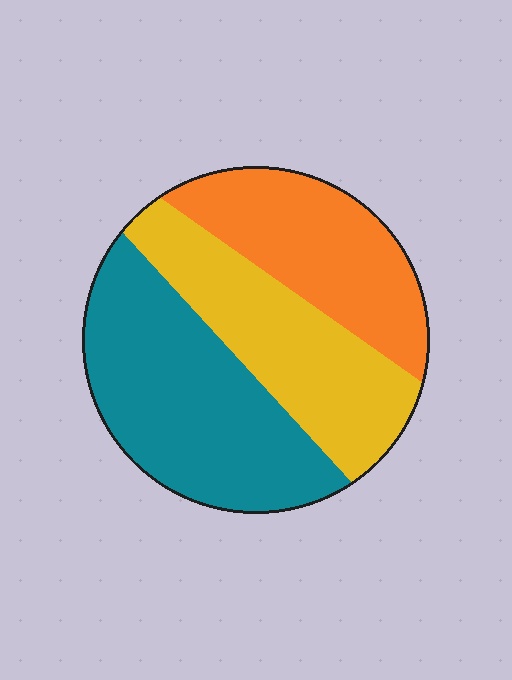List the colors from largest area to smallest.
From largest to smallest: teal, yellow, orange.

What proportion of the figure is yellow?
Yellow takes up about one third (1/3) of the figure.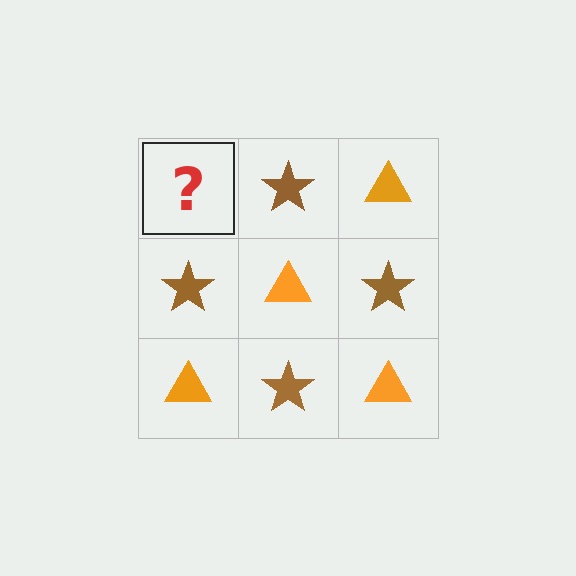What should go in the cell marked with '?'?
The missing cell should contain an orange triangle.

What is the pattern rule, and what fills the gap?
The rule is that it alternates orange triangle and brown star in a checkerboard pattern. The gap should be filled with an orange triangle.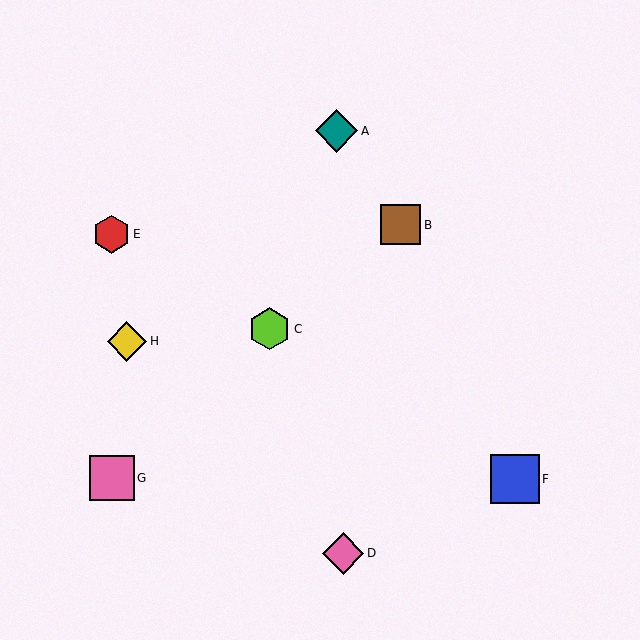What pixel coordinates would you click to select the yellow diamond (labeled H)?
Click at (127, 341) to select the yellow diamond H.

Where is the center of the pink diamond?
The center of the pink diamond is at (343, 553).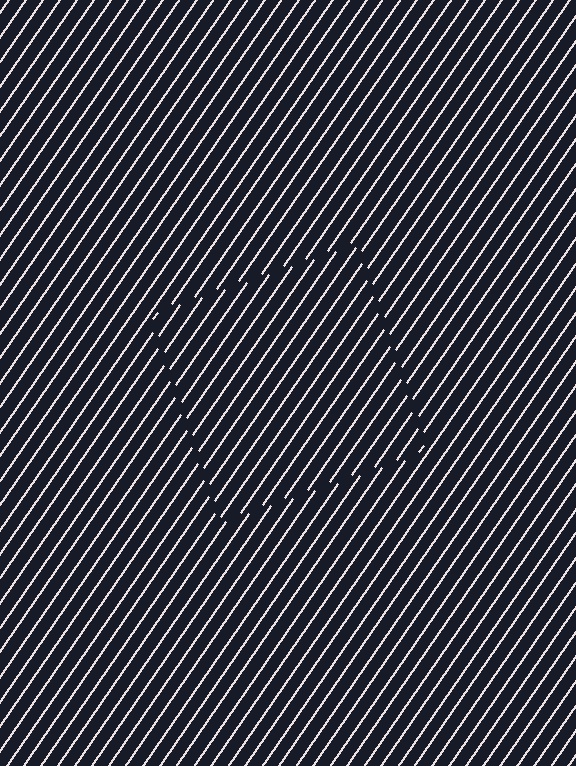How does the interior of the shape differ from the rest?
The interior of the shape contains the same grating, shifted by half a period — the contour is defined by the phase discontinuity where line-ends from the inner and outer gratings abut.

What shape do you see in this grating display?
An illusory square. The interior of the shape contains the same grating, shifted by half a period — the contour is defined by the phase discontinuity where line-ends from the inner and outer gratings abut.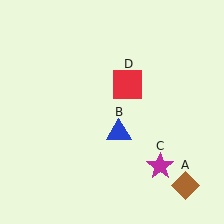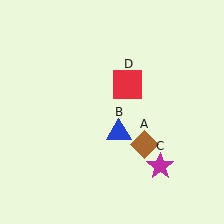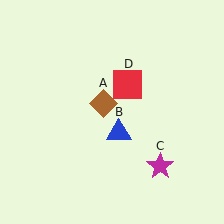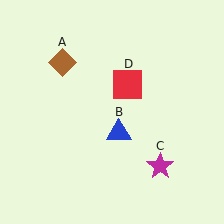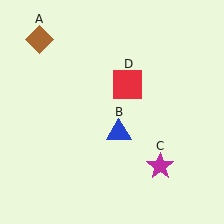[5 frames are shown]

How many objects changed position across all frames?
1 object changed position: brown diamond (object A).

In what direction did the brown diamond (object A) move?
The brown diamond (object A) moved up and to the left.